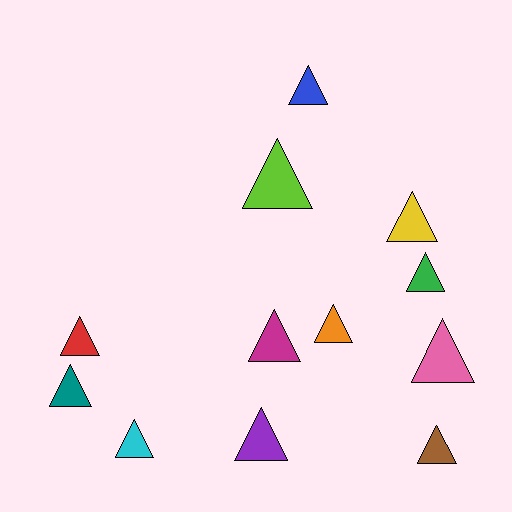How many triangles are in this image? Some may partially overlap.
There are 12 triangles.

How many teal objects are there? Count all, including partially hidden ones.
There is 1 teal object.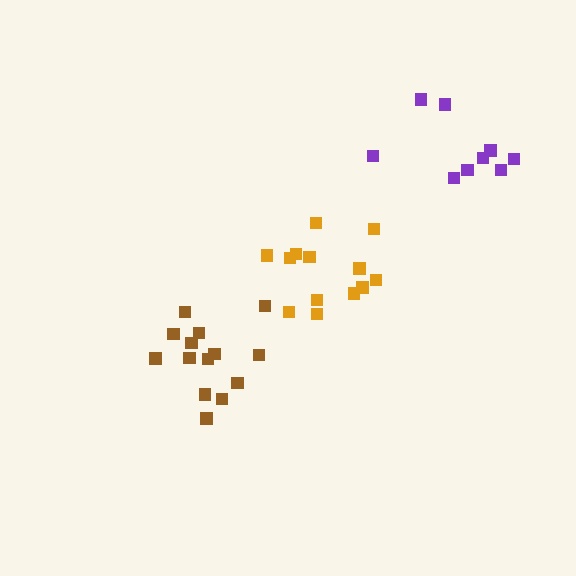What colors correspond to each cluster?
The clusters are colored: brown, orange, purple.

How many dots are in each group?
Group 1: 14 dots, Group 2: 13 dots, Group 3: 9 dots (36 total).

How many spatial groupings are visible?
There are 3 spatial groupings.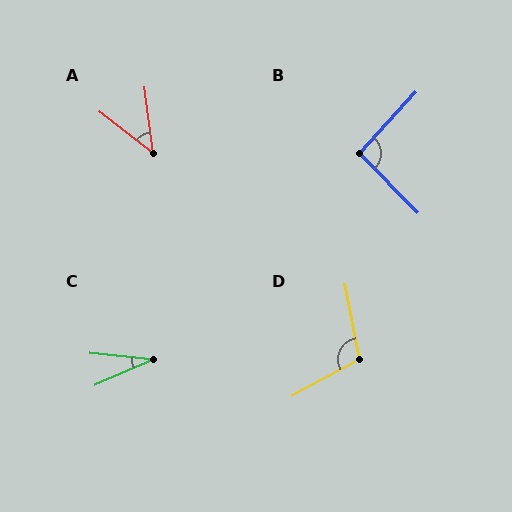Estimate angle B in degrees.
Approximately 93 degrees.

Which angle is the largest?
D, at approximately 108 degrees.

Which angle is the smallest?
C, at approximately 29 degrees.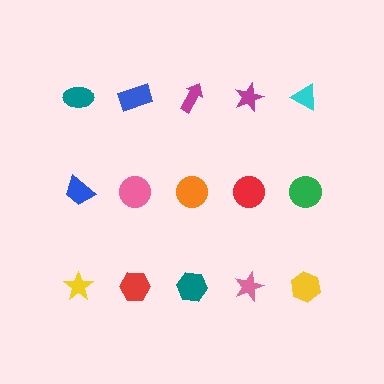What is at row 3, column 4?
A pink star.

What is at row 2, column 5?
A green circle.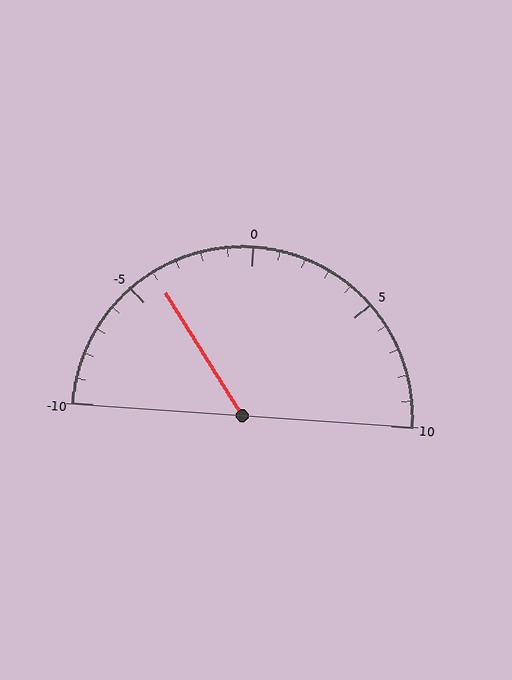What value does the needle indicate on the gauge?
The needle indicates approximately -4.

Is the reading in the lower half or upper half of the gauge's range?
The reading is in the lower half of the range (-10 to 10).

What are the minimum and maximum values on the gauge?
The gauge ranges from -10 to 10.